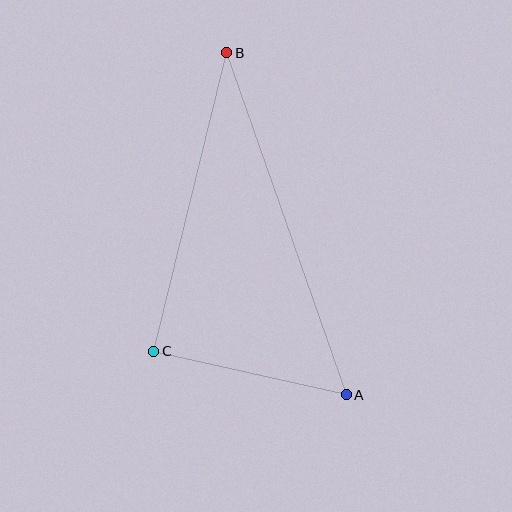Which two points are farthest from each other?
Points A and B are farthest from each other.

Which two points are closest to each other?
Points A and C are closest to each other.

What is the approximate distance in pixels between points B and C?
The distance between B and C is approximately 307 pixels.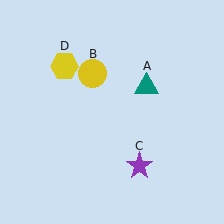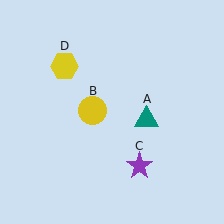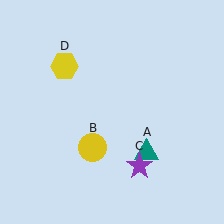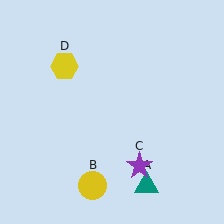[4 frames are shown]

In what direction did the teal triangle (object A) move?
The teal triangle (object A) moved down.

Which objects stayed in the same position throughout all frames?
Purple star (object C) and yellow hexagon (object D) remained stationary.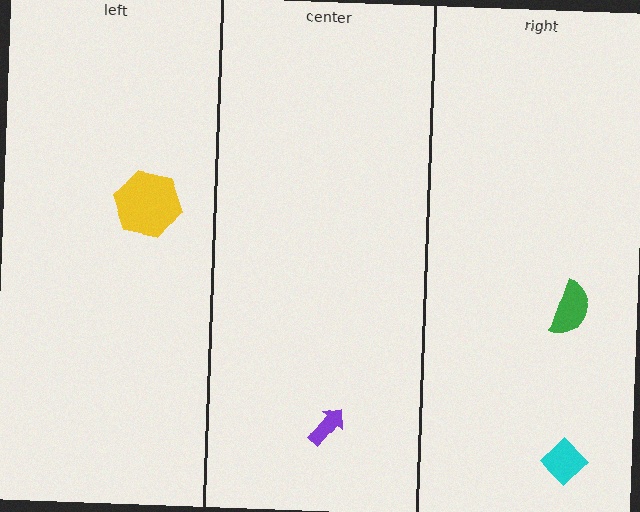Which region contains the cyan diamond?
The right region.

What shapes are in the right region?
The cyan diamond, the green semicircle.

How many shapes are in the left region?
1.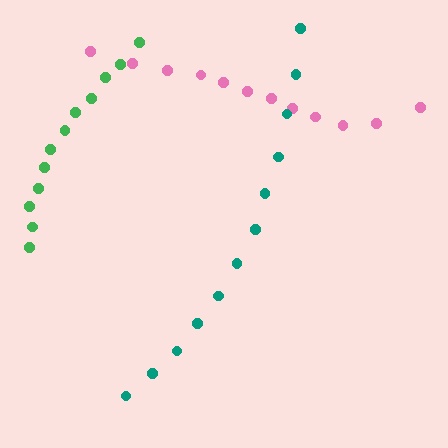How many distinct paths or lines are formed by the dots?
There are 3 distinct paths.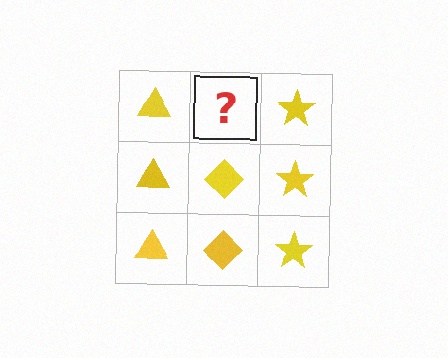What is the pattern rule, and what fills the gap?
The rule is that each column has a consistent shape. The gap should be filled with a yellow diamond.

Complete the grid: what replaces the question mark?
The question mark should be replaced with a yellow diamond.